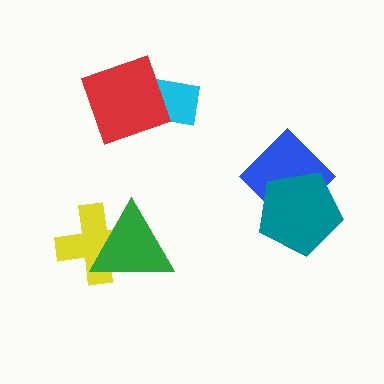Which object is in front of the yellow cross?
The green triangle is in front of the yellow cross.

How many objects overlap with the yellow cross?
1 object overlaps with the yellow cross.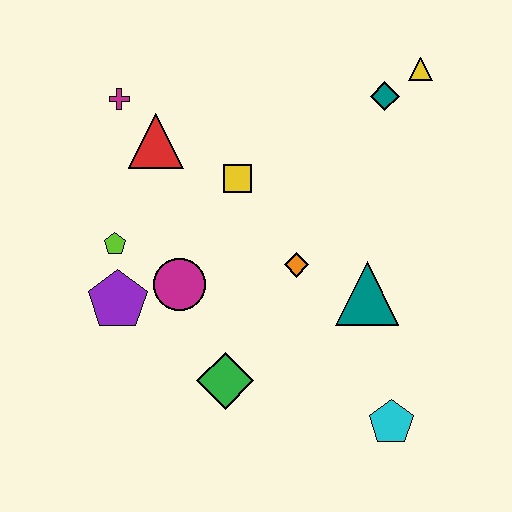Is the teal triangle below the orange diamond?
Yes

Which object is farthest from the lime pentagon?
The yellow triangle is farthest from the lime pentagon.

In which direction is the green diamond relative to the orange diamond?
The green diamond is below the orange diamond.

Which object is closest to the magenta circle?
The purple pentagon is closest to the magenta circle.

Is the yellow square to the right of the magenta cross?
Yes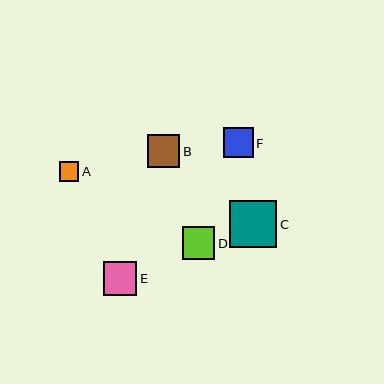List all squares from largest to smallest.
From largest to smallest: C, E, D, B, F, A.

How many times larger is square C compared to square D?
Square C is approximately 1.4 times the size of square D.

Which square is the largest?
Square C is the largest with a size of approximately 47 pixels.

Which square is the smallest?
Square A is the smallest with a size of approximately 19 pixels.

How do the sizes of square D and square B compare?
Square D and square B are approximately the same size.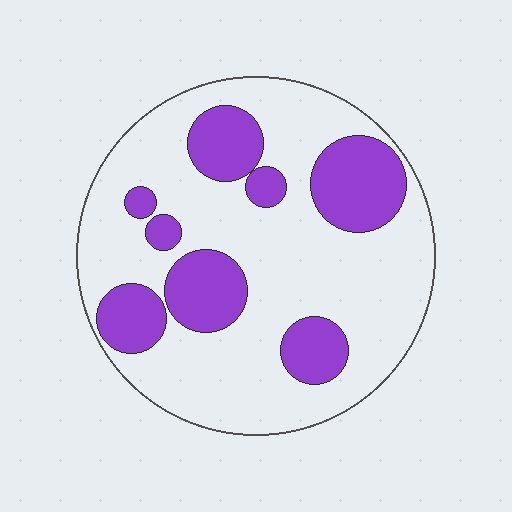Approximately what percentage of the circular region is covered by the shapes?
Approximately 30%.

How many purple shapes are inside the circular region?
8.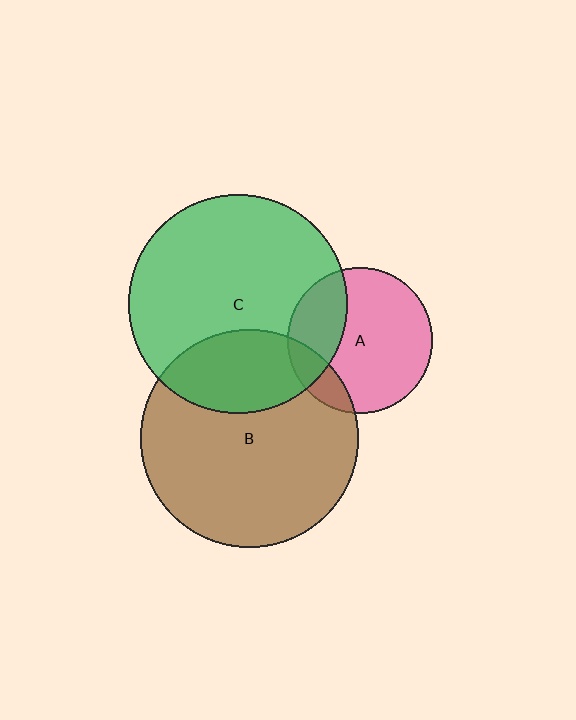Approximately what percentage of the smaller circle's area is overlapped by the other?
Approximately 15%.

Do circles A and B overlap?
Yes.